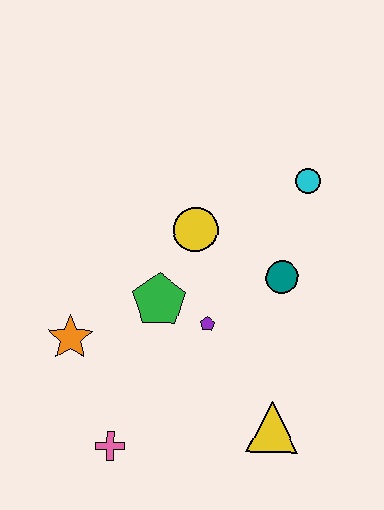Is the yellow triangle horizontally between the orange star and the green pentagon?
No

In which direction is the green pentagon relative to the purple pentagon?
The green pentagon is to the left of the purple pentagon.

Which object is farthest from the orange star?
The cyan circle is farthest from the orange star.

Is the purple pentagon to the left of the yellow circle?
No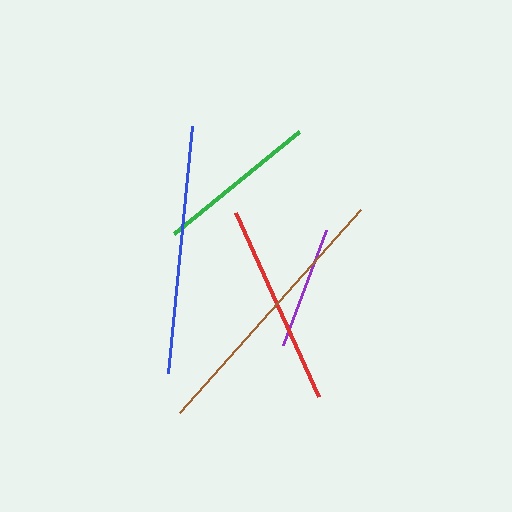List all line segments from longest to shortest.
From longest to shortest: brown, blue, red, green, purple.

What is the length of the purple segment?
The purple segment is approximately 123 pixels long.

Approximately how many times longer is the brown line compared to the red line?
The brown line is approximately 1.3 times the length of the red line.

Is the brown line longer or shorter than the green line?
The brown line is longer than the green line.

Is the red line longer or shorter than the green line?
The red line is longer than the green line.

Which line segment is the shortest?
The purple line is the shortest at approximately 123 pixels.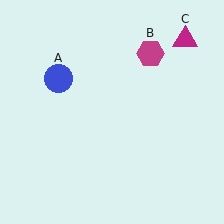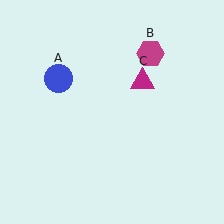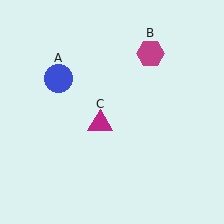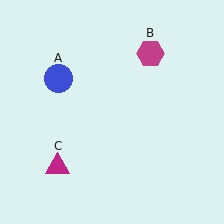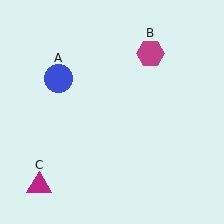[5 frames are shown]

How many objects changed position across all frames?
1 object changed position: magenta triangle (object C).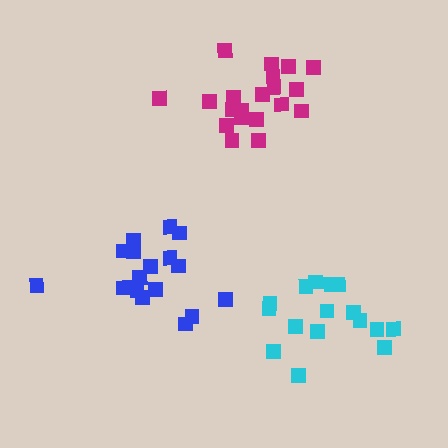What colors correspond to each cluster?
The clusters are colored: magenta, blue, cyan.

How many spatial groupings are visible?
There are 3 spatial groupings.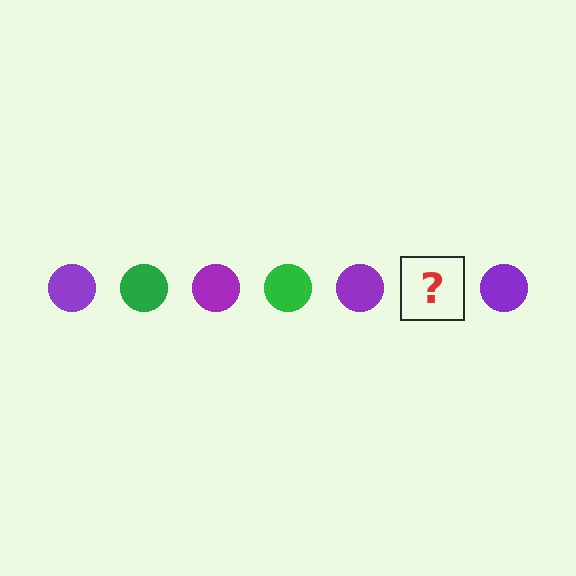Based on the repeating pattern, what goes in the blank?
The blank should be a green circle.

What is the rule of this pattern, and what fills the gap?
The rule is that the pattern cycles through purple, green circles. The gap should be filled with a green circle.